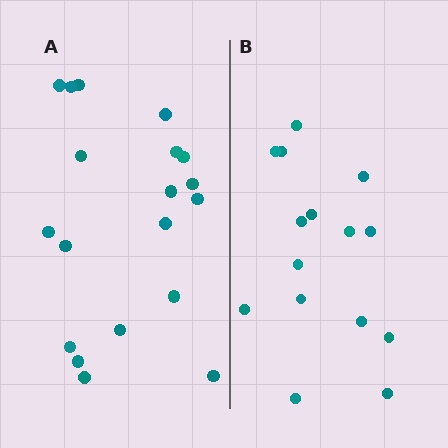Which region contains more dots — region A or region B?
Region A (the left region) has more dots.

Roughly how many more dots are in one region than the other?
Region A has about 4 more dots than region B.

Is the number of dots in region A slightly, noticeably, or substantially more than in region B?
Region A has noticeably more, but not dramatically so. The ratio is roughly 1.3 to 1.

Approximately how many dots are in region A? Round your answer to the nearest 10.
About 20 dots. (The exact count is 19, which rounds to 20.)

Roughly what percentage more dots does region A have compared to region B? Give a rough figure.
About 25% more.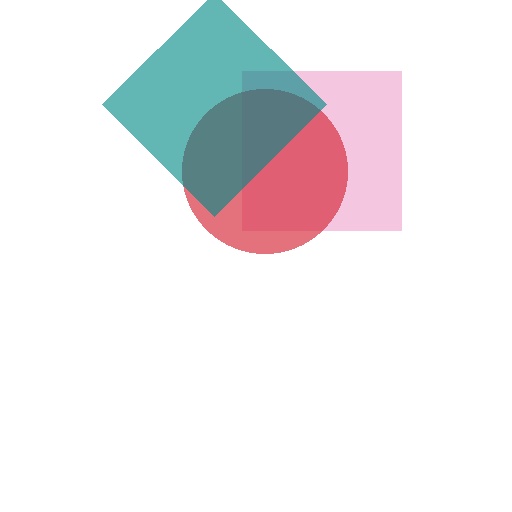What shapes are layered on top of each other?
The layered shapes are: a pink square, a red circle, a teal diamond.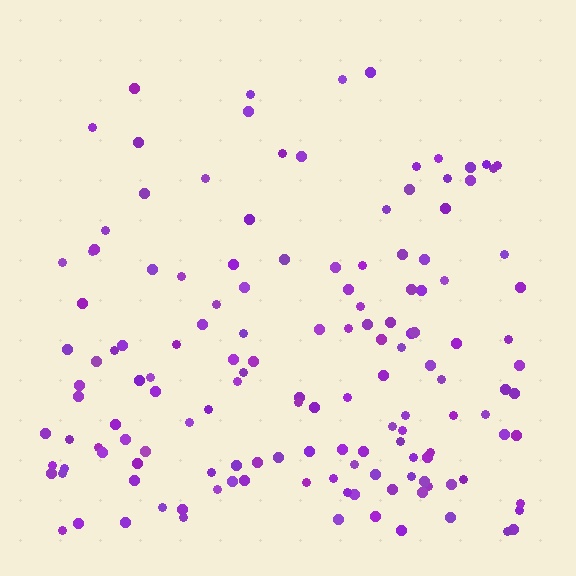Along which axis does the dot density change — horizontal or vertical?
Vertical.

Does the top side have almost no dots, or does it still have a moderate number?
Still a moderate number, just noticeably fewer than the bottom.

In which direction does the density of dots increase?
From top to bottom, with the bottom side densest.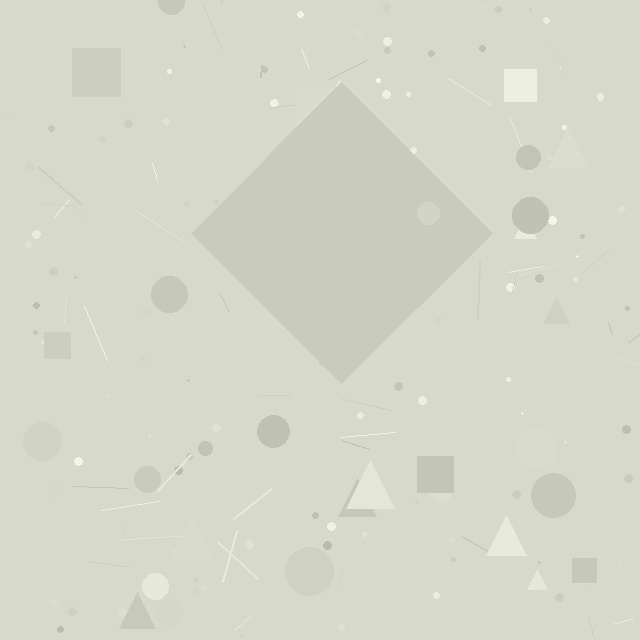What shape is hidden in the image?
A diamond is hidden in the image.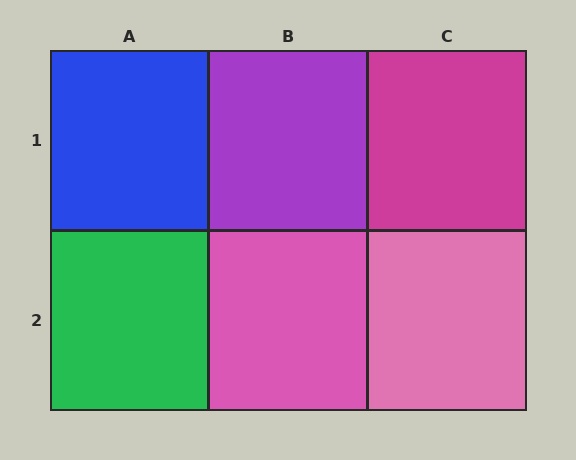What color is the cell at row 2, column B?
Pink.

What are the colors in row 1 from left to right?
Blue, purple, magenta.